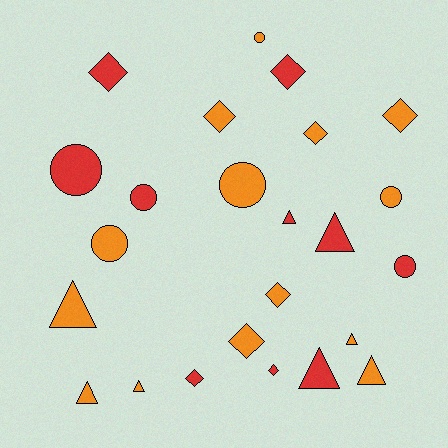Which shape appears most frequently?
Diamond, with 9 objects.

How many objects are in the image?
There are 24 objects.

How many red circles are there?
There are 3 red circles.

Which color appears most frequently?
Orange, with 14 objects.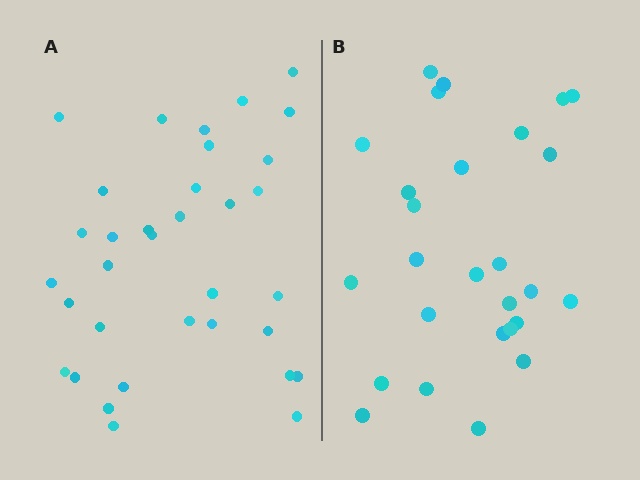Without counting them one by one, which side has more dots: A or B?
Region A (the left region) has more dots.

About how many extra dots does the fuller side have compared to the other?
Region A has roughly 8 or so more dots than region B.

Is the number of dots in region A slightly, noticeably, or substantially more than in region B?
Region A has noticeably more, but not dramatically so. The ratio is roughly 1.3 to 1.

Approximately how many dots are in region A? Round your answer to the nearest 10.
About 30 dots. (The exact count is 34, which rounds to 30.)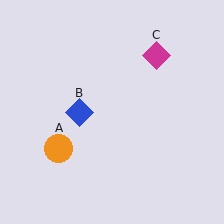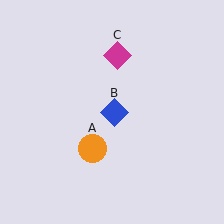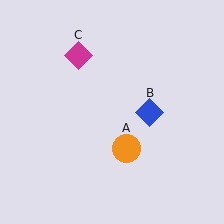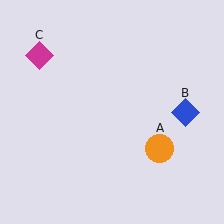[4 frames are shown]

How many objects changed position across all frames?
3 objects changed position: orange circle (object A), blue diamond (object B), magenta diamond (object C).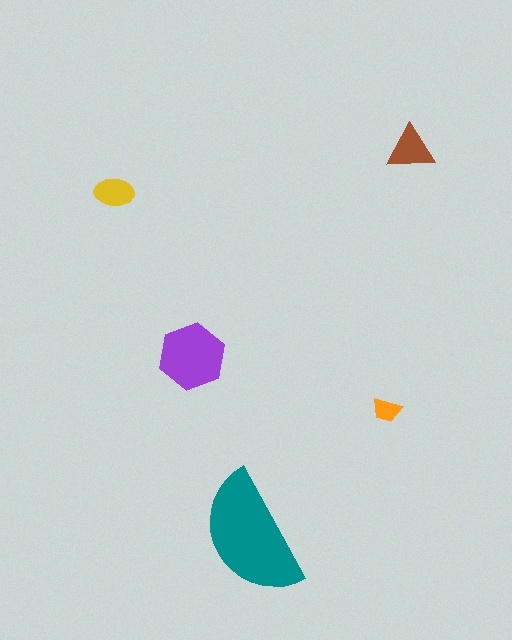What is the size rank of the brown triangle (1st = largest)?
3rd.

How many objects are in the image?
There are 5 objects in the image.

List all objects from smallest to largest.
The orange trapezoid, the yellow ellipse, the brown triangle, the purple hexagon, the teal semicircle.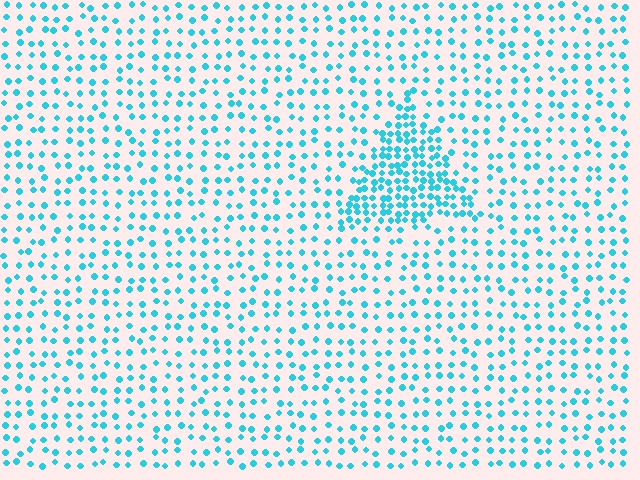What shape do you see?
I see a triangle.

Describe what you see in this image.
The image contains small cyan elements arranged at two different densities. A triangle-shaped region is visible where the elements are more densely packed than the surrounding area.